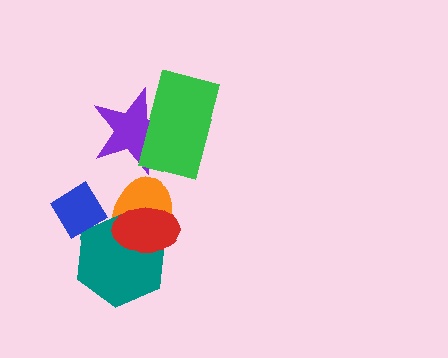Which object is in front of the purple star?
The green rectangle is in front of the purple star.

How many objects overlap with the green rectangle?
1 object overlaps with the green rectangle.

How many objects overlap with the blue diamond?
2 objects overlap with the blue diamond.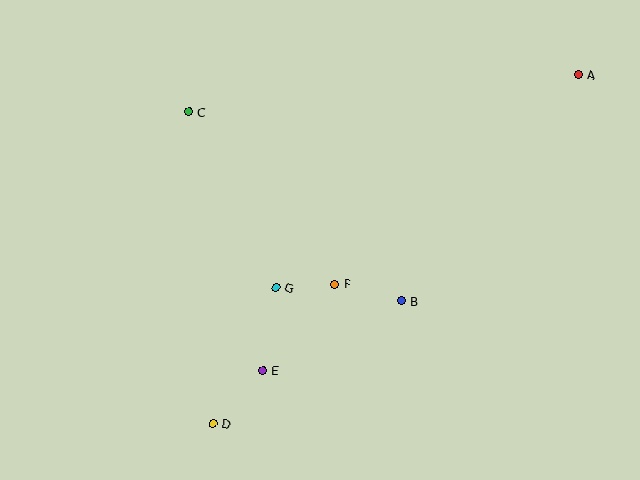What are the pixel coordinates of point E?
Point E is at (262, 371).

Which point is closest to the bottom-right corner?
Point B is closest to the bottom-right corner.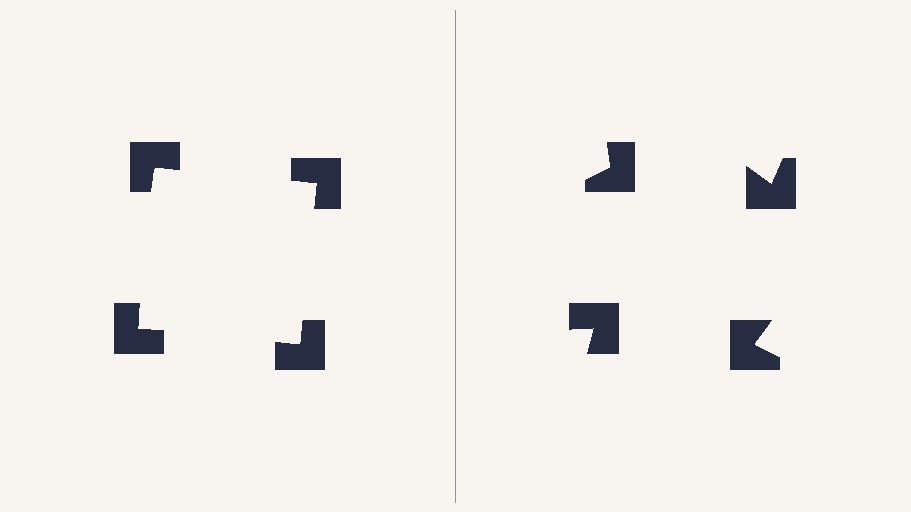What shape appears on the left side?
An illusory square.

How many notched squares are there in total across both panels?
8 — 4 on each side.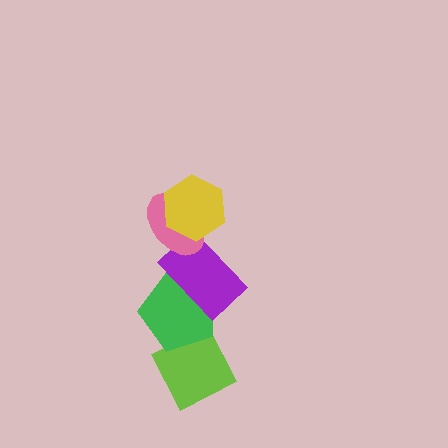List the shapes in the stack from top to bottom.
From top to bottom: the yellow hexagon, the pink ellipse, the purple rectangle, the green pentagon, the lime diamond.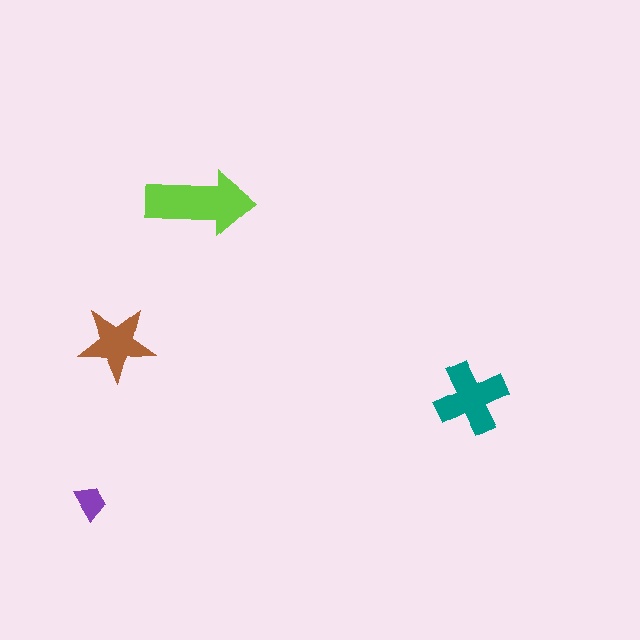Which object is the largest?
The lime arrow.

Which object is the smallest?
The purple trapezoid.